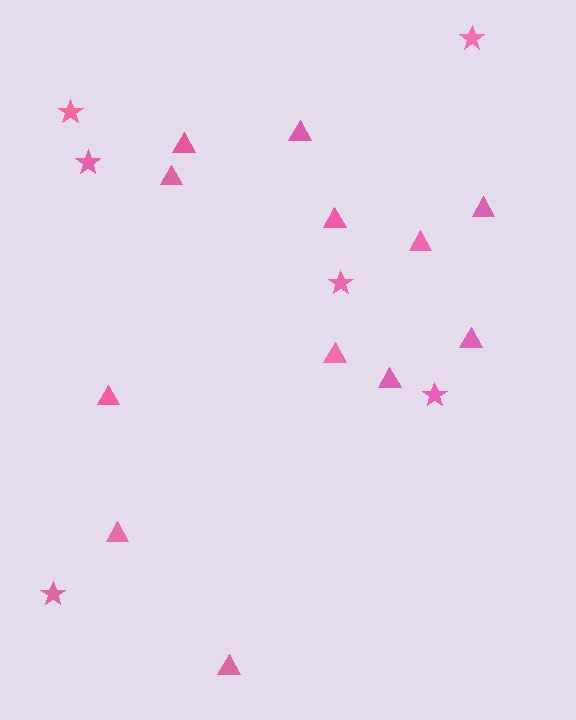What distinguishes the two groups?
There are 2 groups: one group of stars (6) and one group of triangles (12).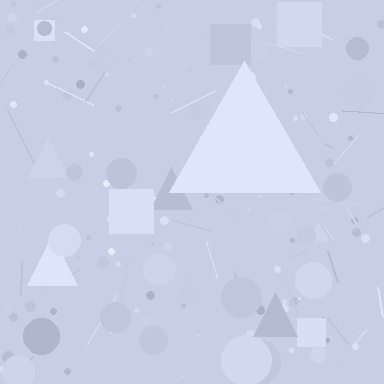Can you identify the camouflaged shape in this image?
The camouflaged shape is a triangle.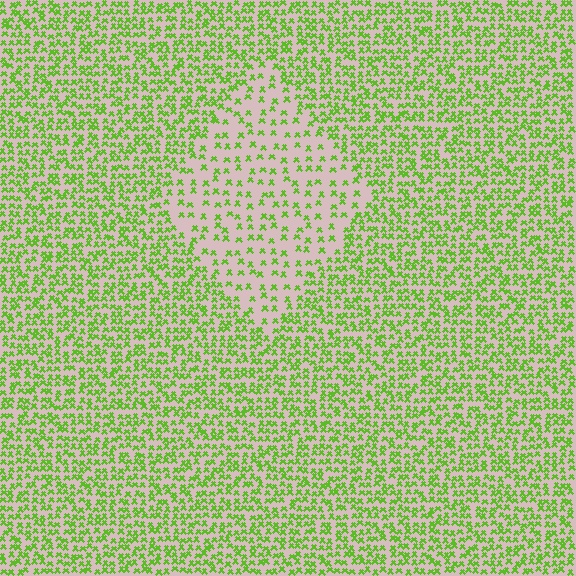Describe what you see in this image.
The image contains small lime elements arranged at two different densities. A diamond-shaped region is visible where the elements are less densely packed than the surrounding area.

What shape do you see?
I see a diamond.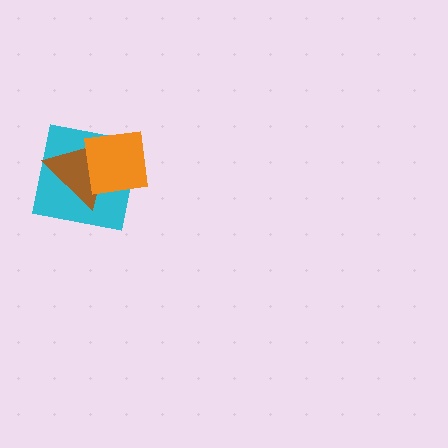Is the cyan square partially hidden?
Yes, it is partially covered by another shape.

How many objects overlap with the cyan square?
2 objects overlap with the cyan square.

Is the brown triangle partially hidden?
Yes, it is partially covered by another shape.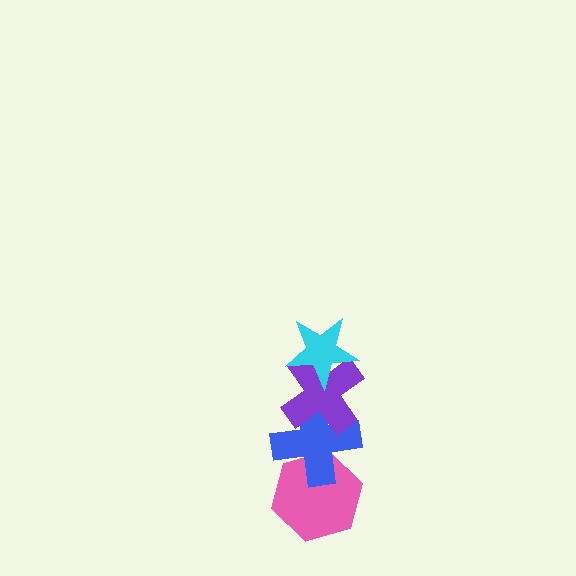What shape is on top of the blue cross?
The purple cross is on top of the blue cross.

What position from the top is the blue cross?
The blue cross is 3rd from the top.